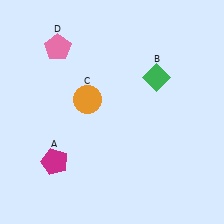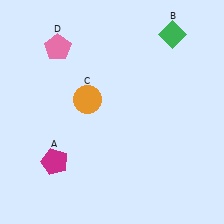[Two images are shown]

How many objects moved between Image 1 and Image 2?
1 object moved between the two images.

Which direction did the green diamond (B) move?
The green diamond (B) moved up.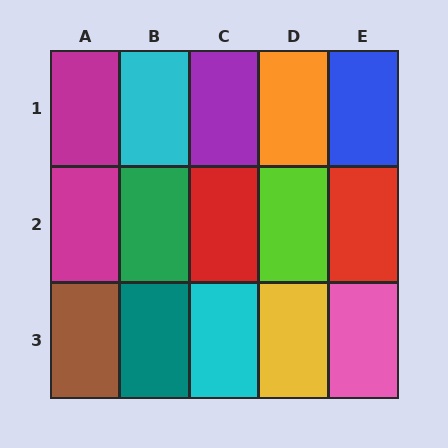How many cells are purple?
1 cell is purple.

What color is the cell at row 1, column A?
Magenta.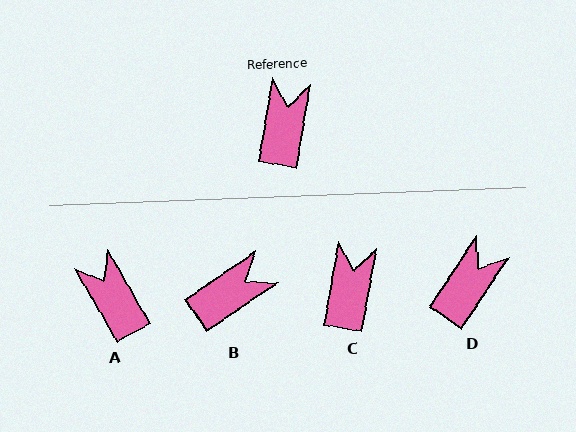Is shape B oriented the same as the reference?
No, it is off by about 46 degrees.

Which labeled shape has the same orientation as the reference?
C.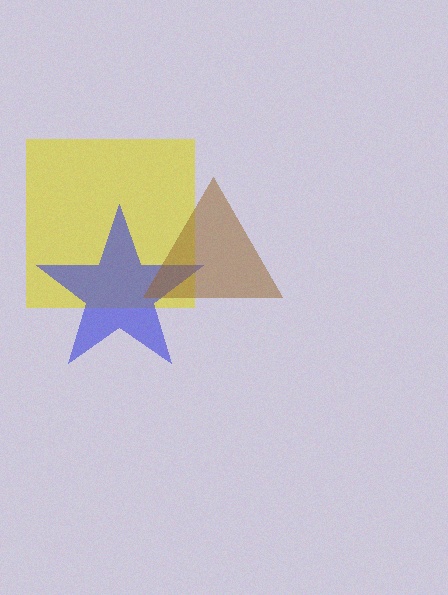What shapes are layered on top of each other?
The layered shapes are: a yellow square, a blue star, a brown triangle.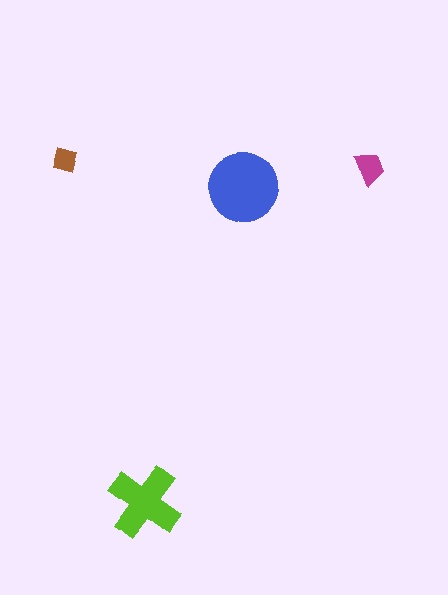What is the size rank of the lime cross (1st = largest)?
2nd.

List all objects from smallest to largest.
The brown square, the magenta trapezoid, the lime cross, the blue circle.